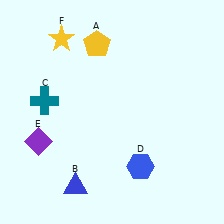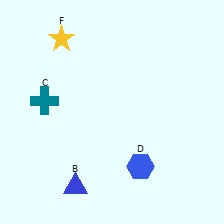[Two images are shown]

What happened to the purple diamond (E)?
The purple diamond (E) was removed in Image 2. It was in the bottom-left area of Image 1.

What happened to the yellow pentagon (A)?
The yellow pentagon (A) was removed in Image 2. It was in the top-left area of Image 1.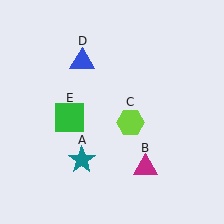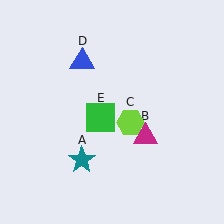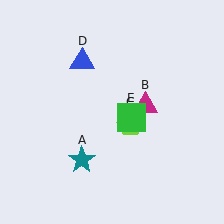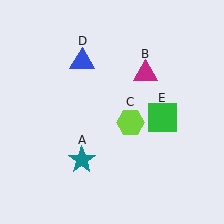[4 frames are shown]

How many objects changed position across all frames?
2 objects changed position: magenta triangle (object B), green square (object E).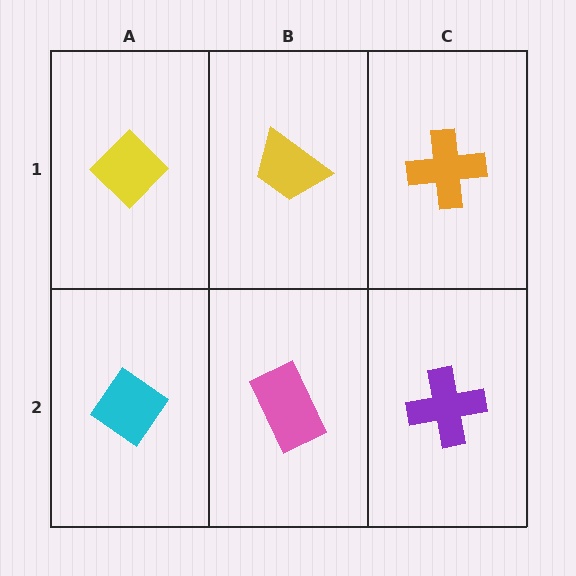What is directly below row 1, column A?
A cyan diamond.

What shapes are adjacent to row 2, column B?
A yellow trapezoid (row 1, column B), a cyan diamond (row 2, column A), a purple cross (row 2, column C).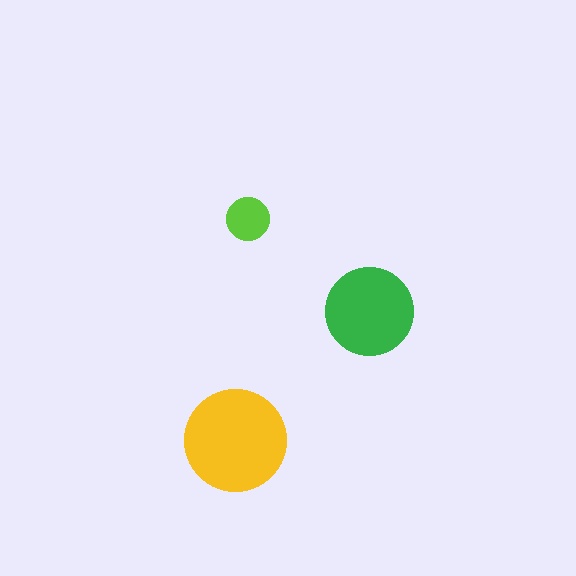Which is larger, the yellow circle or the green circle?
The yellow one.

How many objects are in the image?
There are 3 objects in the image.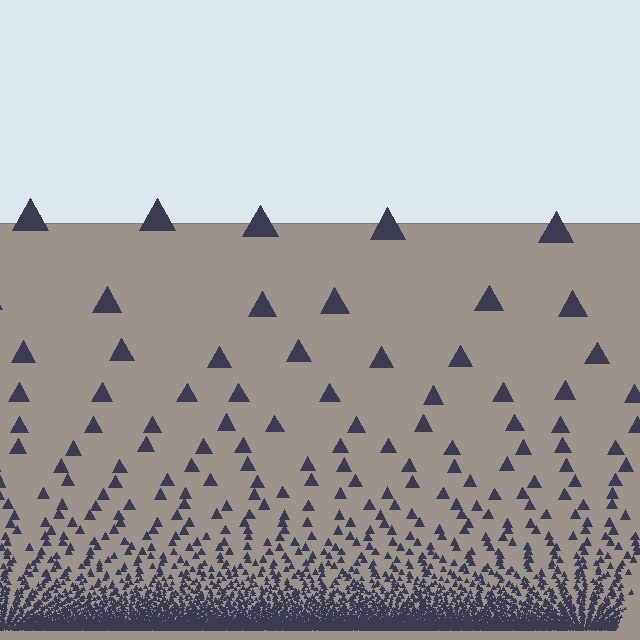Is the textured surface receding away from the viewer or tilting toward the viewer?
The surface appears to tilt toward the viewer. Texture elements get larger and sparser toward the top.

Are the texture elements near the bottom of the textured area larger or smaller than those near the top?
Smaller. The gradient is inverted — elements near the bottom are smaller and denser.